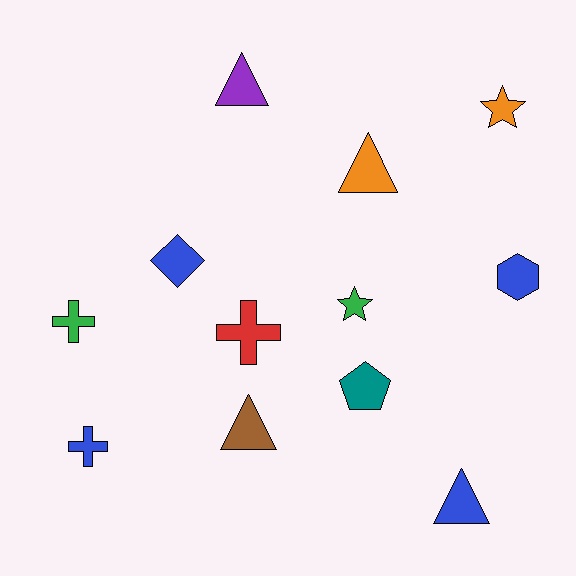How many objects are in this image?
There are 12 objects.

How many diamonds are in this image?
There is 1 diamond.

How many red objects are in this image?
There is 1 red object.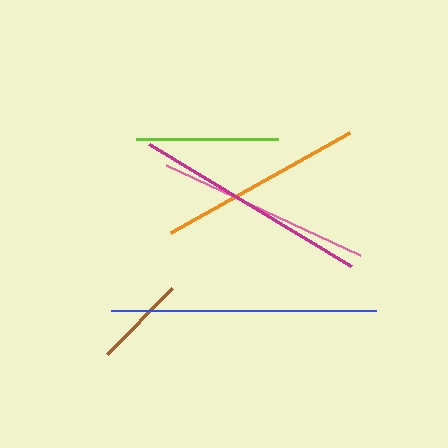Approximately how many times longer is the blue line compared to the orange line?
The blue line is approximately 1.3 times the length of the orange line.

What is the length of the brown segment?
The brown segment is approximately 92 pixels long.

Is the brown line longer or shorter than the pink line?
The pink line is longer than the brown line.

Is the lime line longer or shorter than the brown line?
The lime line is longer than the brown line.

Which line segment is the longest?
The blue line is the longest at approximately 265 pixels.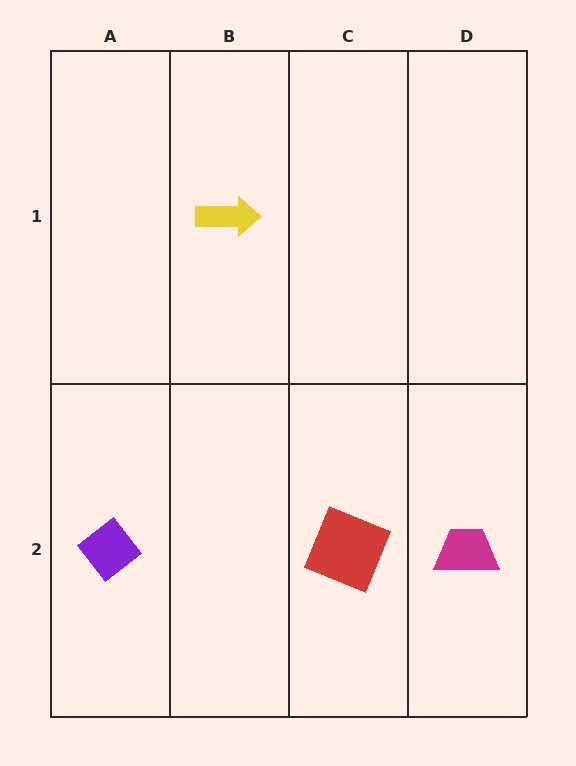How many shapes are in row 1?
1 shape.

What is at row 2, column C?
A red square.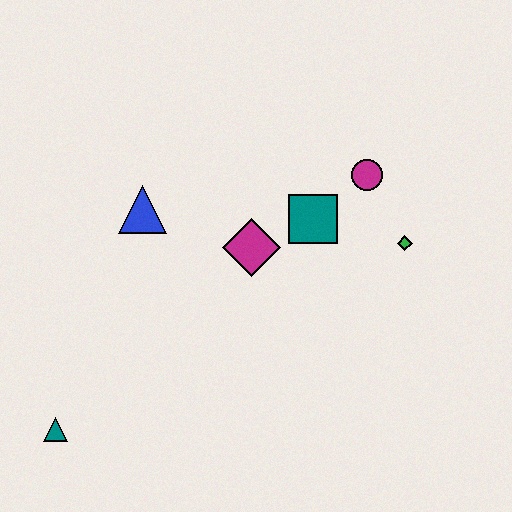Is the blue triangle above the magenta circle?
No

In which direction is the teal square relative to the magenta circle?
The teal square is to the left of the magenta circle.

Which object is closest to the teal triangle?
The blue triangle is closest to the teal triangle.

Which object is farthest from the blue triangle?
The green diamond is farthest from the blue triangle.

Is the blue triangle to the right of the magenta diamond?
No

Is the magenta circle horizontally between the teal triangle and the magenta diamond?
No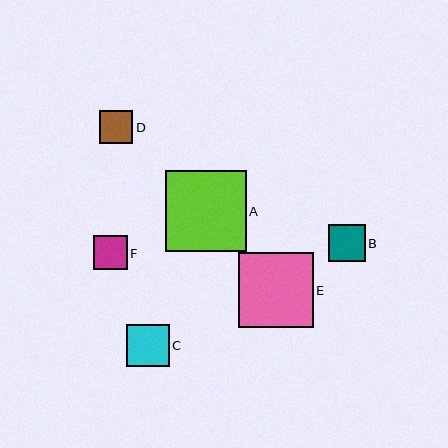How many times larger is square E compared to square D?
Square E is approximately 2.3 times the size of square D.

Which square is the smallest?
Square D is the smallest with a size of approximately 33 pixels.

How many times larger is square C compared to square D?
Square C is approximately 1.3 times the size of square D.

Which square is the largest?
Square A is the largest with a size of approximately 81 pixels.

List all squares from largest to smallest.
From largest to smallest: A, E, C, B, F, D.